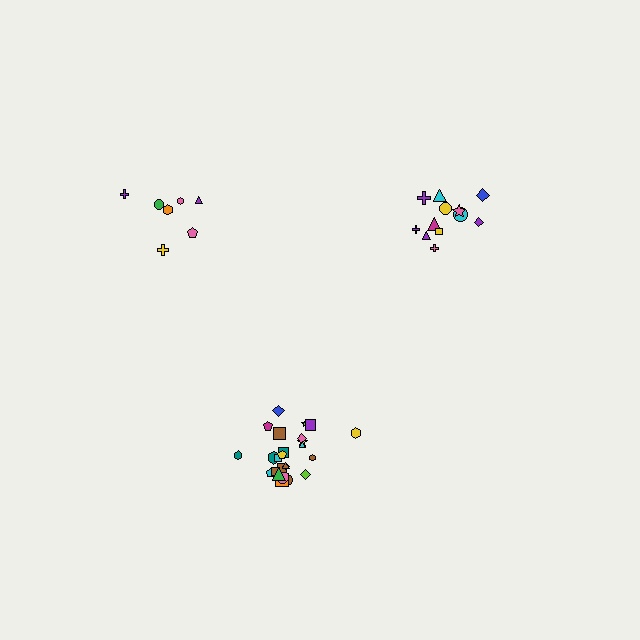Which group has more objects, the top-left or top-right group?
The top-right group.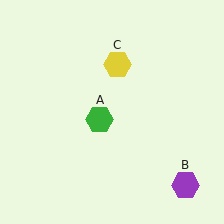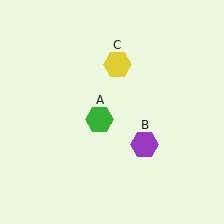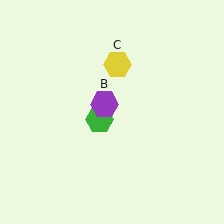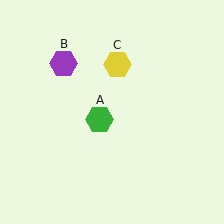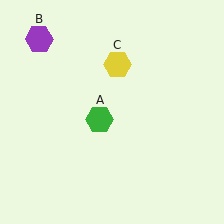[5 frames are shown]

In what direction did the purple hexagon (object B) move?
The purple hexagon (object B) moved up and to the left.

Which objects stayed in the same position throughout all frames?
Green hexagon (object A) and yellow hexagon (object C) remained stationary.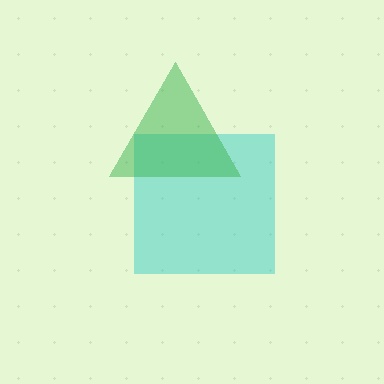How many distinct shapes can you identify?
There are 2 distinct shapes: a cyan square, a green triangle.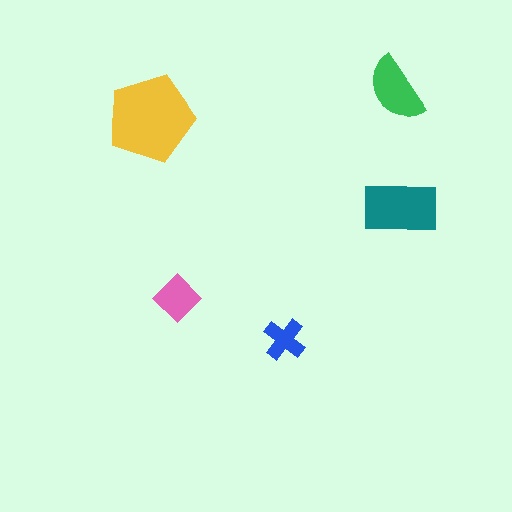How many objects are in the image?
There are 5 objects in the image.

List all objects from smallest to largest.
The blue cross, the pink diamond, the green semicircle, the teal rectangle, the yellow pentagon.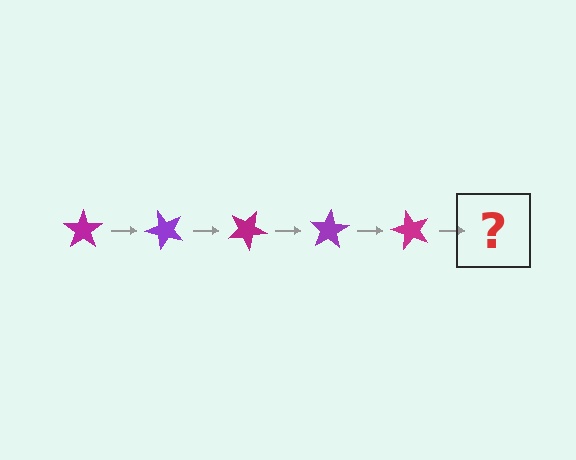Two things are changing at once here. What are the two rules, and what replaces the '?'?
The two rules are that it rotates 50 degrees each step and the color cycles through magenta and purple. The '?' should be a purple star, rotated 250 degrees from the start.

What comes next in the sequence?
The next element should be a purple star, rotated 250 degrees from the start.